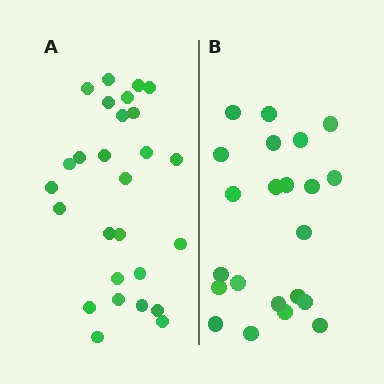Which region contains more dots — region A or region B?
Region A (the left region) has more dots.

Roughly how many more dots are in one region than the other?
Region A has about 5 more dots than region B.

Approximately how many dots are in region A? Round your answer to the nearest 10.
About 30 dots. (The exact count is 27, which rounds to 30.)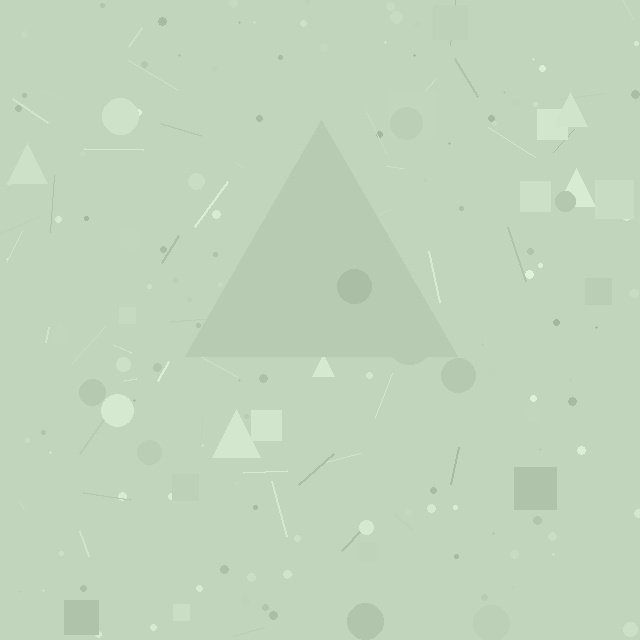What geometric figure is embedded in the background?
A triangle is embedded in the background.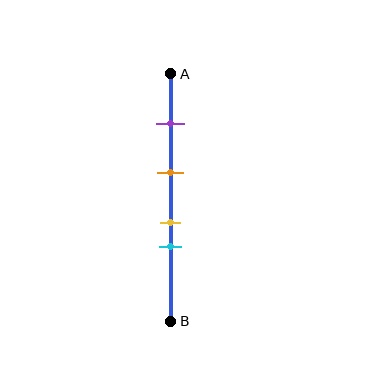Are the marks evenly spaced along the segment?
No, the marks are not evenly spaced.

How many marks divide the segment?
There are 4 marks dividing the segment.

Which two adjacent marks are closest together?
The yellow and cyan marks are the closest adjacent pair.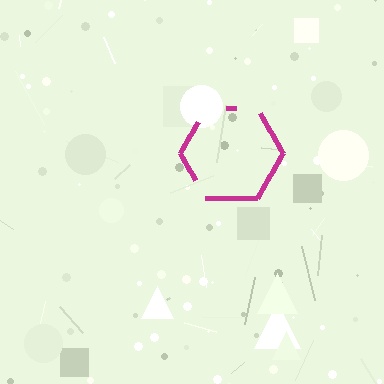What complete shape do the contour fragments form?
The contour fragments form a hexagon.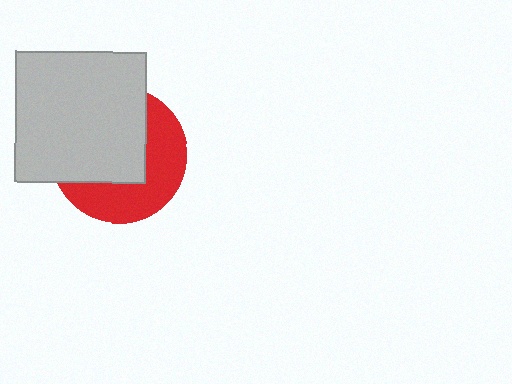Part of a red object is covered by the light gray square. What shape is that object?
It is a circle.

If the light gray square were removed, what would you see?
You would see the complete red circle.